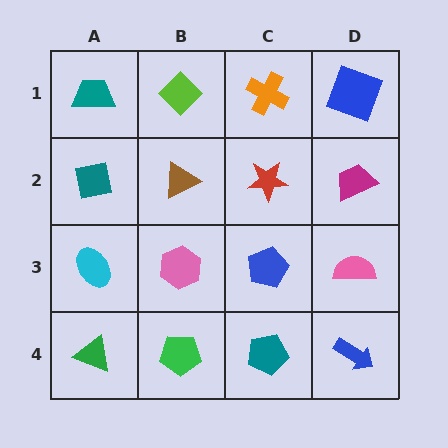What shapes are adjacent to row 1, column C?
A red star (row 2, column C), a lime diamond (row 1, column B), a blue square (row 1, column D).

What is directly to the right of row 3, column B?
A blue pentagon.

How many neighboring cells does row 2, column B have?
4.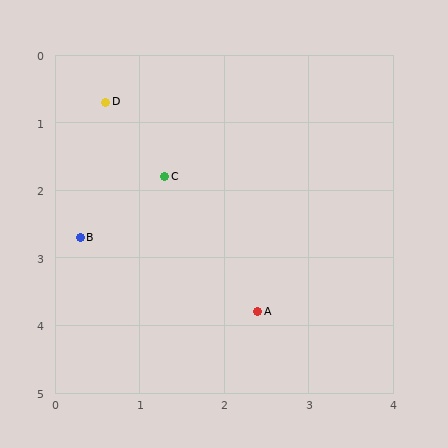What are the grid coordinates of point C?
Point C is at approximately (1.3, 1.8).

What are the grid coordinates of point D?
Point D is at approximately (0.6, 0.7).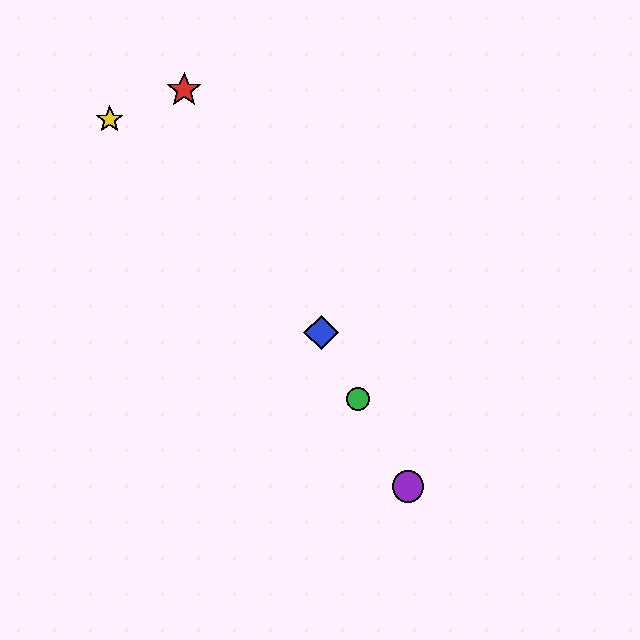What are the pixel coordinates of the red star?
The red star is at (184, 90).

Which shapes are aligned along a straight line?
The red star, the blue diamond, the green circle, the purple circle are aligned along a straight line.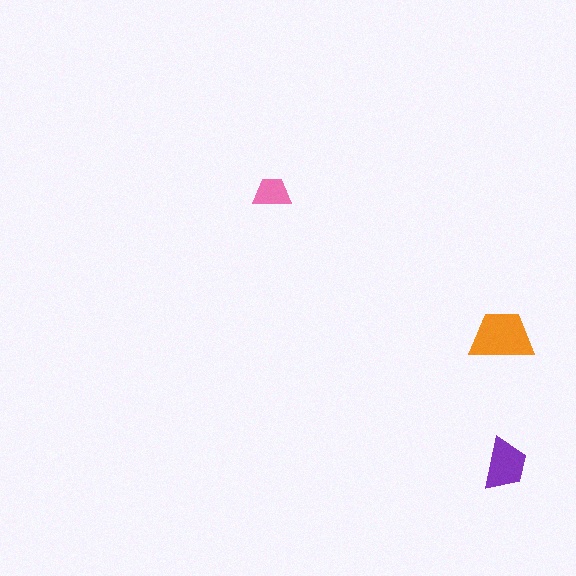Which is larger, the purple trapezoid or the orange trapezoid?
The orange one.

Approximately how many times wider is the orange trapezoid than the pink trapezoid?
About 1.5 times wider.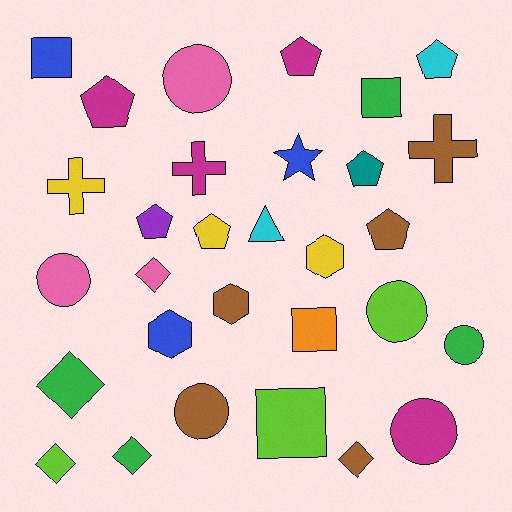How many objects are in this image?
There are 30 objects.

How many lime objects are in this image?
There are 3 lime objects.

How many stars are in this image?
There is 1 star.